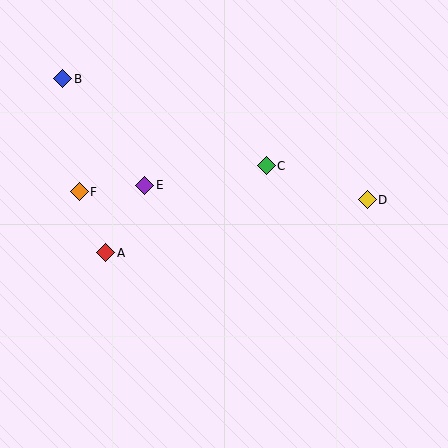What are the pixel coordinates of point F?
Point F is at (79, 192).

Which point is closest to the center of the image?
Point C at (266, 166) is closest to the center.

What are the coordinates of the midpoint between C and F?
The midpoint between C and F is at (173, 179).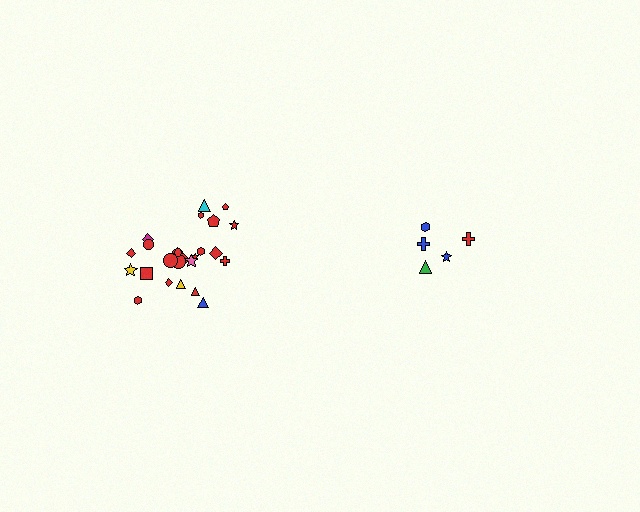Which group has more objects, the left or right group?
The left group.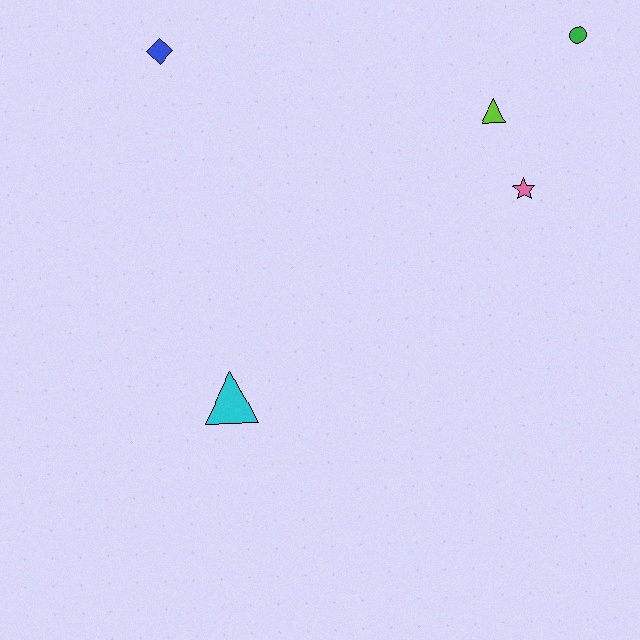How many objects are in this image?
There are 5 objects.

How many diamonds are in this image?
There is 1 diamond.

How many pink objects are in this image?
There is 1 pink object.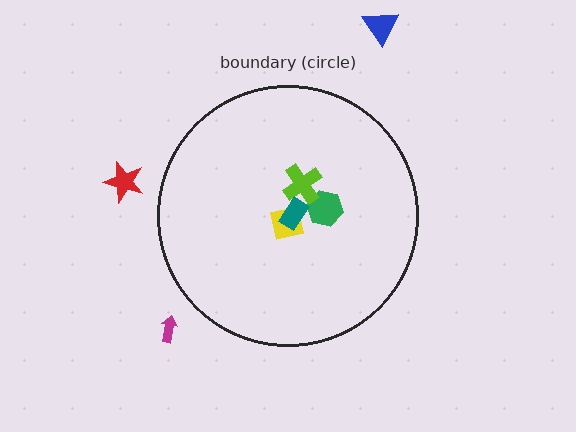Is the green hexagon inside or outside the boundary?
Inside.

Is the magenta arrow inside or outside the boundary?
Outside.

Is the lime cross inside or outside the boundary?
Inside.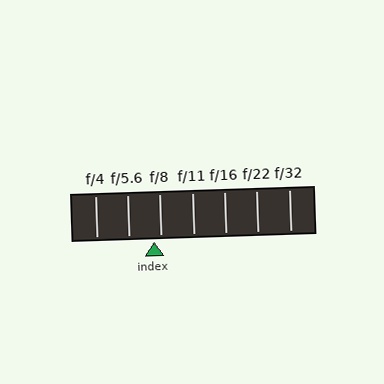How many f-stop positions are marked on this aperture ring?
There are 7 f-stop positions marked.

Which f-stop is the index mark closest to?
The index mark is closest to f/8.